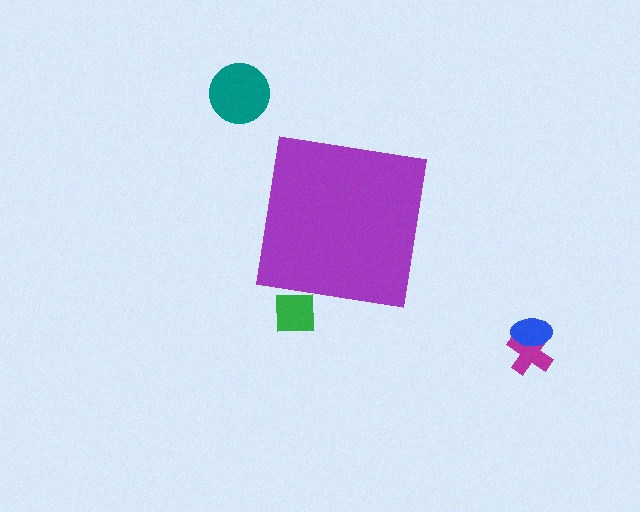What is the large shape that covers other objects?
A purple square.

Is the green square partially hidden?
Yes, the green square is partially hidden behind the purple square.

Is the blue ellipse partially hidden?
No, the blue ellipse is fully visible.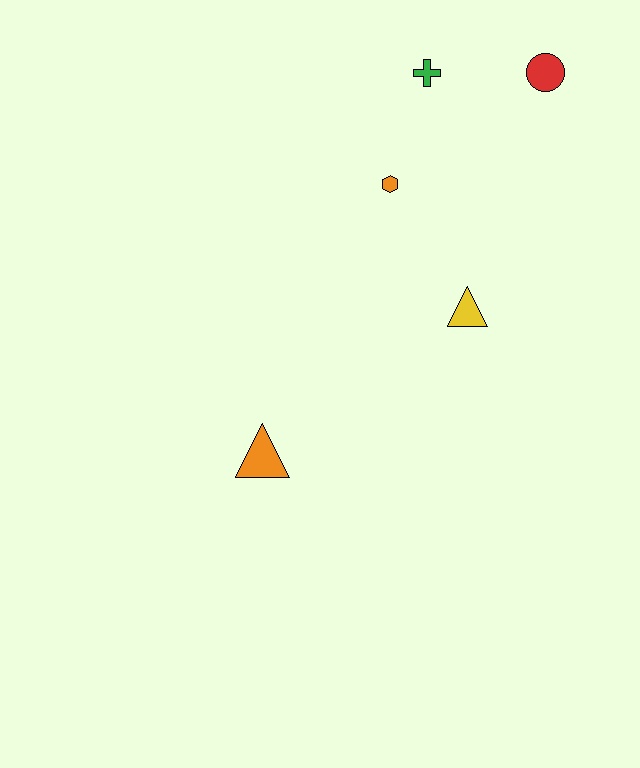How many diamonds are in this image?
There are no diamonds.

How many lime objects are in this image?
There are no lime objects.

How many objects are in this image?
There are 5 objects.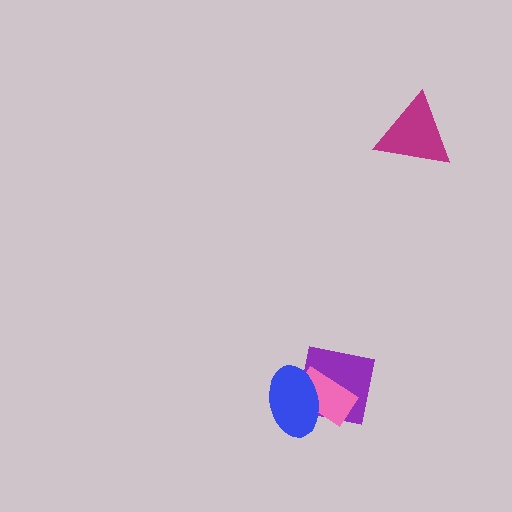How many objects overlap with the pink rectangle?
2 objects overlap with the pink rectangle.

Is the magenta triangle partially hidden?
No, no other shape covers it.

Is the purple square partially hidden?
Yes, it is partially covered by another shape.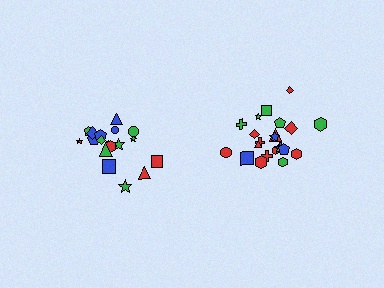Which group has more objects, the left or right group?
The right group.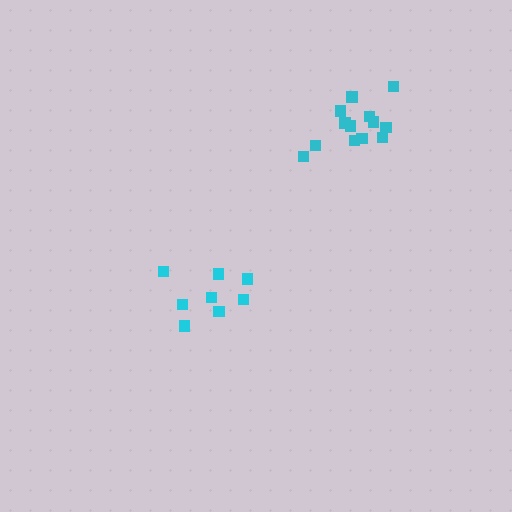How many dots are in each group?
Group 1: 8 dots, Group 2: 13 dots (21 total).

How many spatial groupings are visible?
There are 2 spatial groupings.